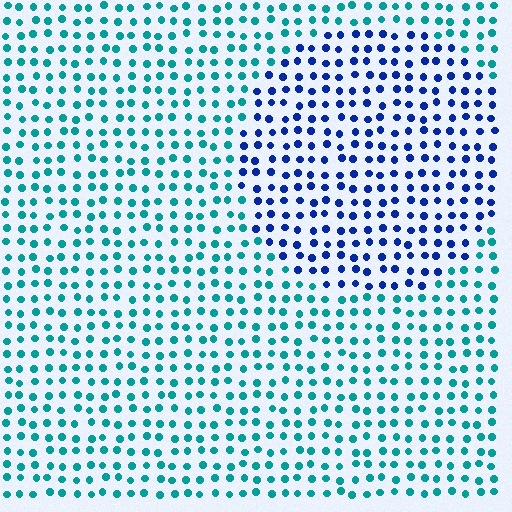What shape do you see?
I see a circle.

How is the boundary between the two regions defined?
The boundary is defined purely by a slight shift in hue (about 50 degrees). Spacing, size, and orientation are identical on both sides.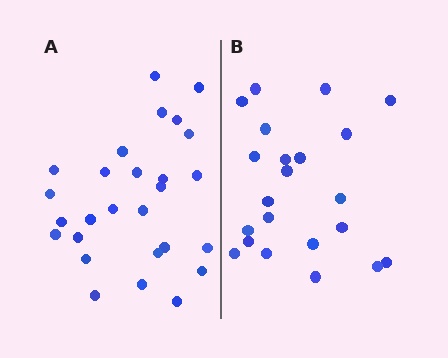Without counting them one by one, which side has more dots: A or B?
Region A (the left region) has more dots.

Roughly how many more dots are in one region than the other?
Region A has about 5 more dots than region B.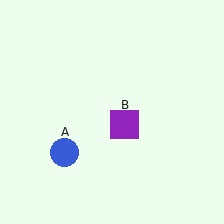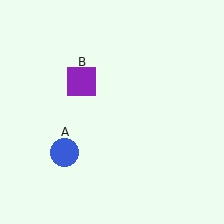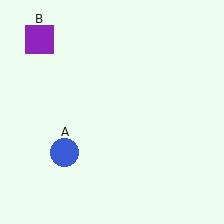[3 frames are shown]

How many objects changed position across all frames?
1 object changed position: purple square (object B).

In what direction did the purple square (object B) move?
The purple square (object B) moved up and to the left.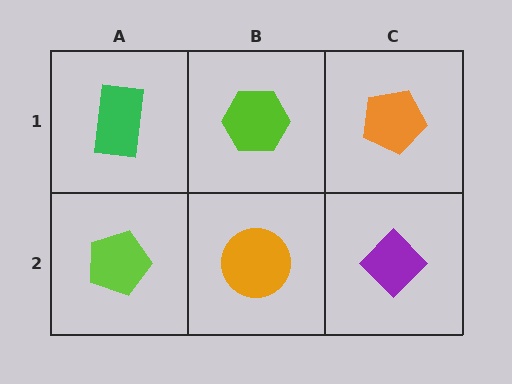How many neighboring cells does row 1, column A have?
2.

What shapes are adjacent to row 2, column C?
An orange pentagon (row 1, column C), an orange circle (row 2, column B).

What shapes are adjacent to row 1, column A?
A lime pentagon (row 2, column A), a lime hexagon (row 1, column B).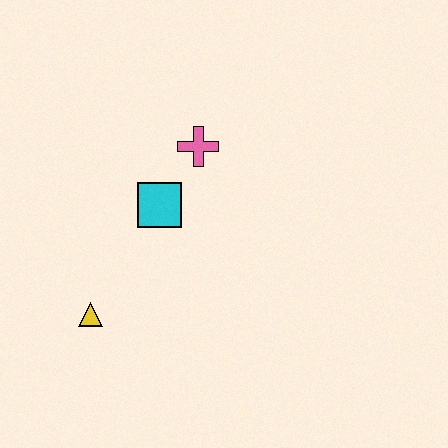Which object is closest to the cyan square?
The pink cross is closest to the cyan square.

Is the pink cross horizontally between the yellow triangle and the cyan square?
No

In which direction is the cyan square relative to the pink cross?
The cyan square is below the pink cross.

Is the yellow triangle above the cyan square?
No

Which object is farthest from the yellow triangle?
The pink cross is farthest from the yellow triangle.